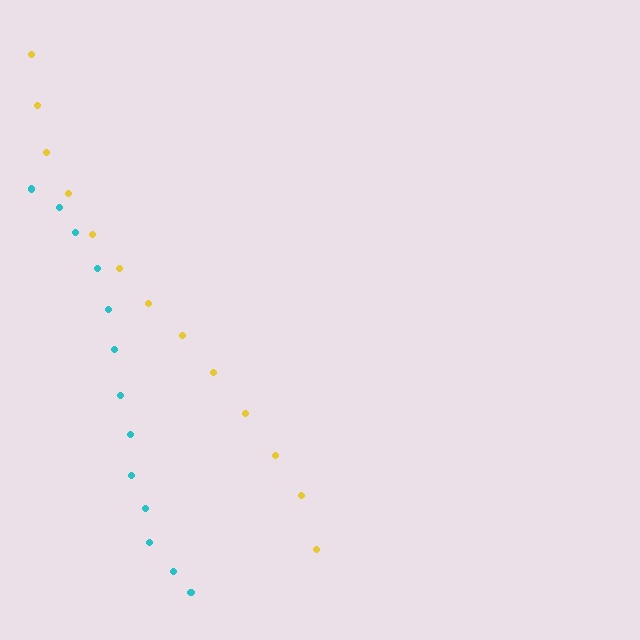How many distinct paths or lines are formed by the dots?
There are 2 distinct paths.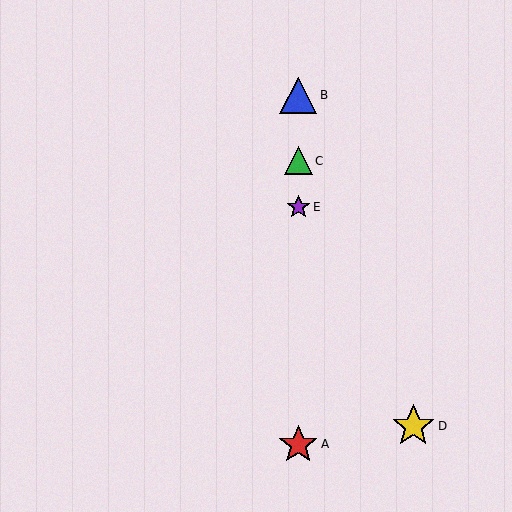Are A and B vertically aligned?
Yes, both are at x≈298.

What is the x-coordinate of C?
Object C is at x≈298.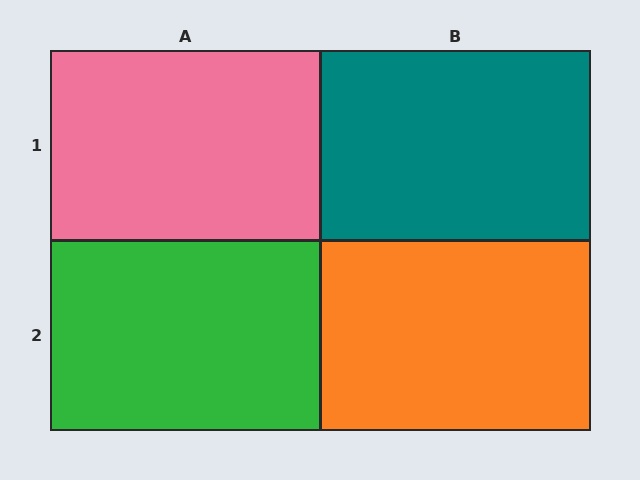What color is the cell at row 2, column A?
Green.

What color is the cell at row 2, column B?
Orange.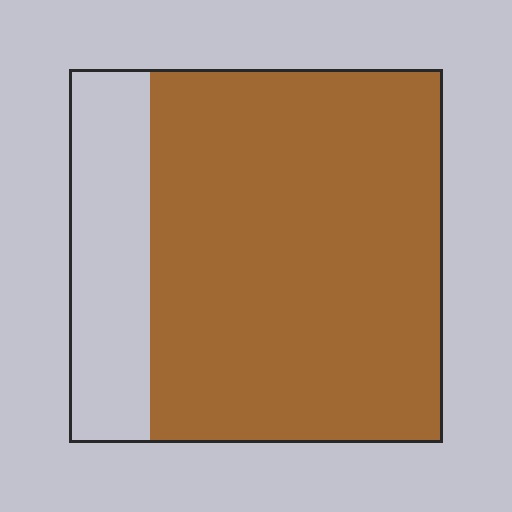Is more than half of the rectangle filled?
Yes.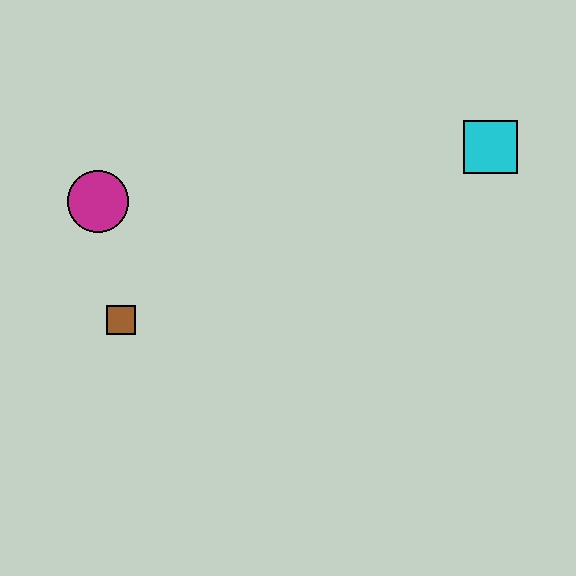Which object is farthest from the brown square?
The cyan square is farthest from the brown square.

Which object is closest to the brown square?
The magenta circle is closest to the brown square.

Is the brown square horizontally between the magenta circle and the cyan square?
Yes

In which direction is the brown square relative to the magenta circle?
The brown square is below the magenta circle.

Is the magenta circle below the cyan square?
Yes